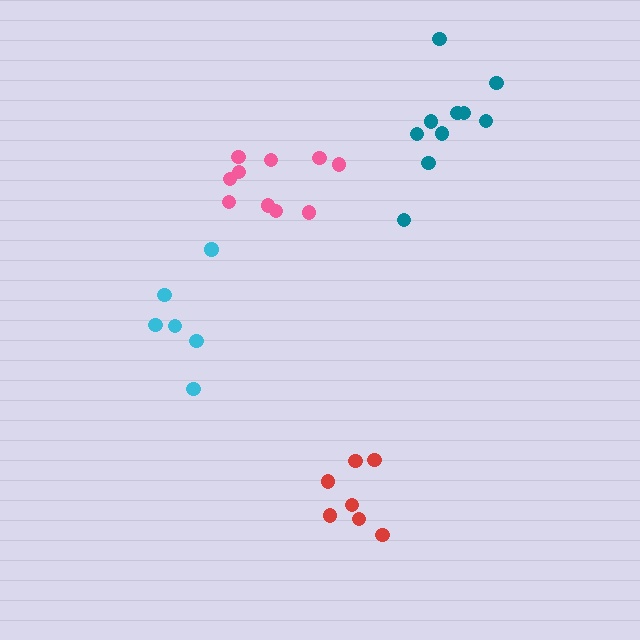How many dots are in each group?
Group 1: 10 dots, Group 2: 10 dots, Group 3: 6 dots, Group 4: 7 dots (33 total).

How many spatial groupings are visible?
There are 4 spatial groupings.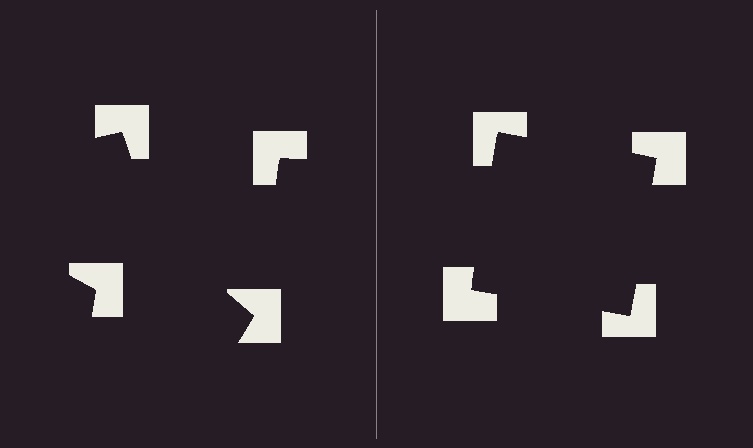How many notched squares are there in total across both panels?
8 — 4 on each side.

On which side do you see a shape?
An illusory square appears on the right side. On the left side the wedge cuts are rotated, so no coherent shape forms.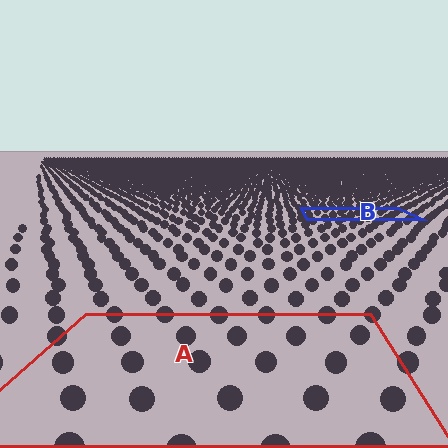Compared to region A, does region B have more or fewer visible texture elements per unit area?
Region B has more texture elements per unit area — they are packed more densely because it is farther away.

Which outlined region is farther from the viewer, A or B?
Region B is farther from the viewer — the texture elements inside it appear smaller and more densely packed.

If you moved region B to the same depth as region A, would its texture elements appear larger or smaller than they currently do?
They would appear larger. At a closer depth, the same texture elements are projected at a bigger on-screen size.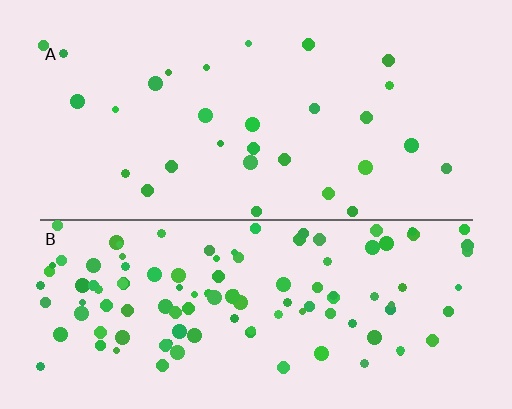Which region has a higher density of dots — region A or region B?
B (the bottom).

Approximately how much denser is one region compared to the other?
Approximately 3.9× — region B over region A.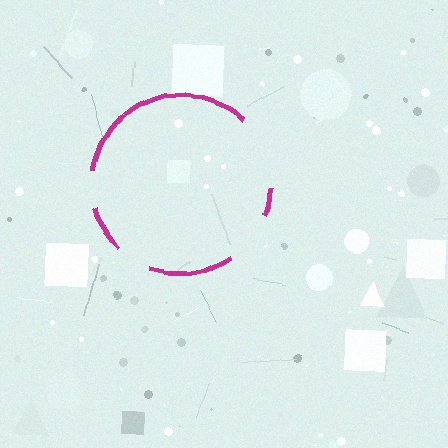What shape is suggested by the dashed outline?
The dashed outline suggests a circle.